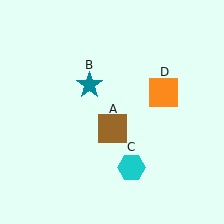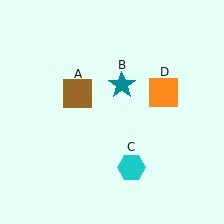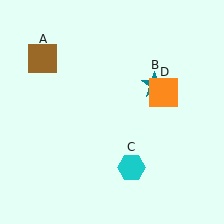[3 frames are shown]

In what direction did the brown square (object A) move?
The brown square (object A) moved up and to the left.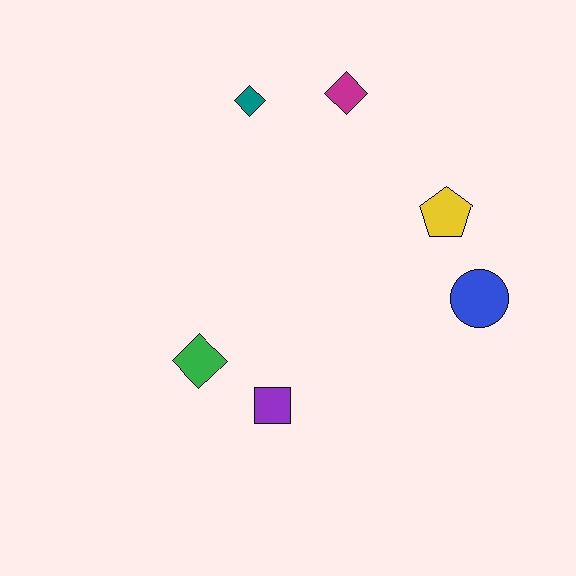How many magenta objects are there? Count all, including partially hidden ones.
There is 1 magenta object.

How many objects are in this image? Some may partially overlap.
There are 6 objects.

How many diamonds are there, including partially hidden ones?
There are 3 diamonds.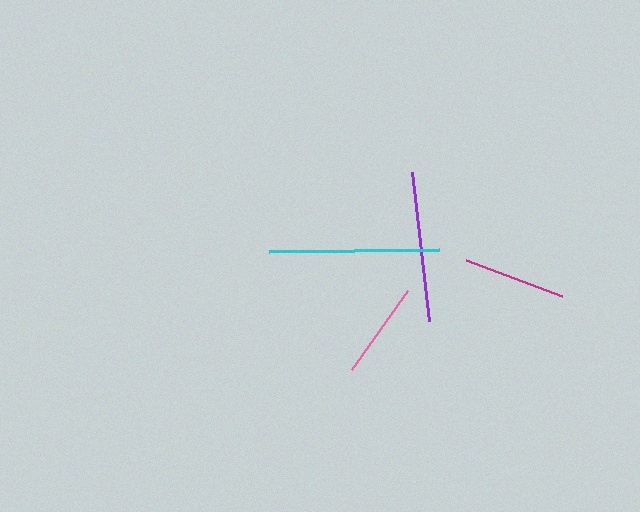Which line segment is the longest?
The cyan line is the longest at approximately 170 pixels.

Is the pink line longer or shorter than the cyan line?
The cyan line is longer than the pink line.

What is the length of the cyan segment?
The cyan segment is approximately 170 pixels long.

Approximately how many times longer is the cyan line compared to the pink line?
The cyan line is approximately 1.7 times the length of the pink line.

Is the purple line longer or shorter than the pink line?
The purple line is longer than the pink line.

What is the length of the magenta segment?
The magenta segment is approximately 103 pixels long.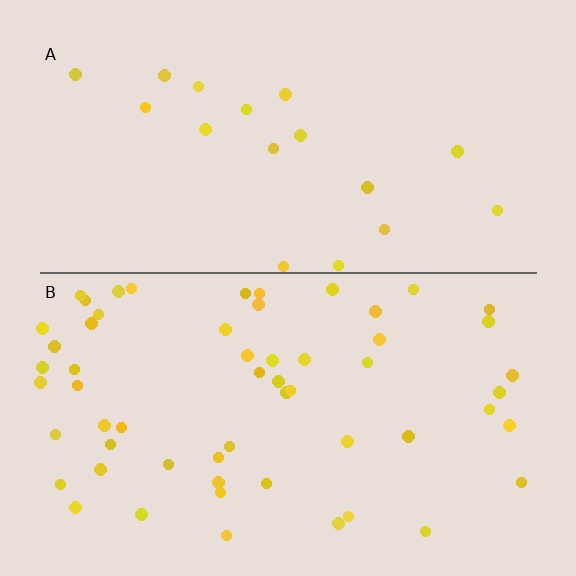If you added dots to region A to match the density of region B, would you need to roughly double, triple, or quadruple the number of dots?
Approximately triple.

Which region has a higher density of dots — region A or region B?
B (the bottom).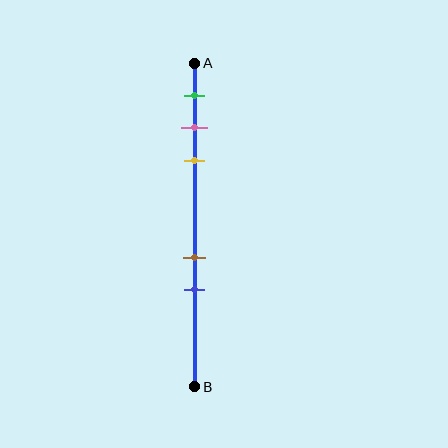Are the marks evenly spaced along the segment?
No, the marks are not evenly spaced.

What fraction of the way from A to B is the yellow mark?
The yellow mark is approximately 30% (0.3) of the way from A to B.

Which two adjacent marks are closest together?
The pink and yellow marks are the closest adjacent pair.